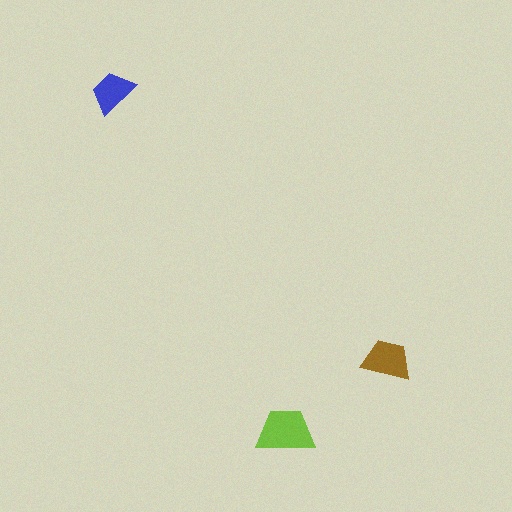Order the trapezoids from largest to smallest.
the lime one, the brown one, the blue one.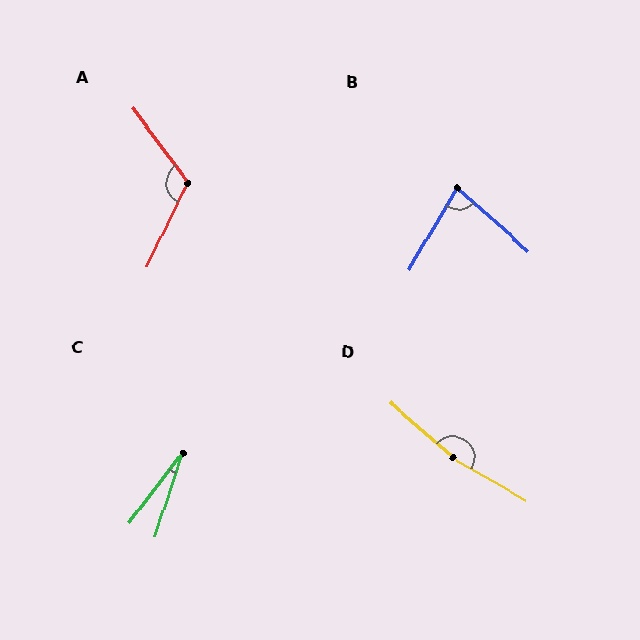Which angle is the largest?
D, at approximately 169 degrees.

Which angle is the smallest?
C, at approximately 19 degrees.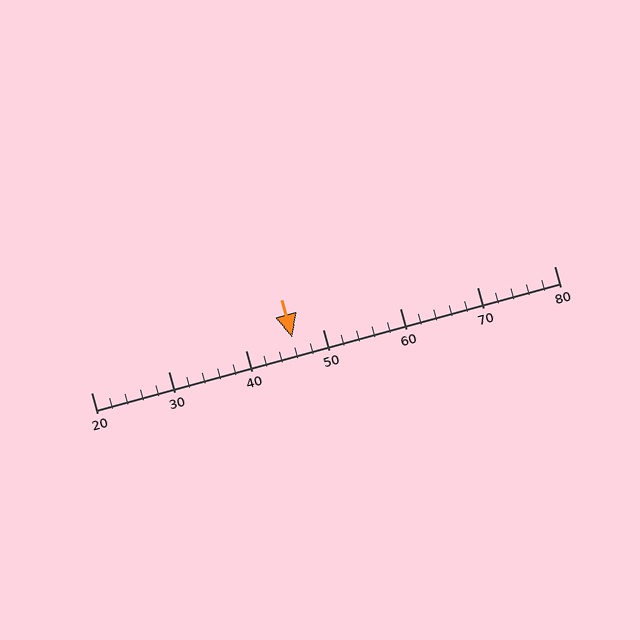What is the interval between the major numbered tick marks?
The major tick marks are spaced 10 units apart.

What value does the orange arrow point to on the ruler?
The orange arrow points to approximately 46.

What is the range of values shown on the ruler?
The ruler shows values from 20 to 80.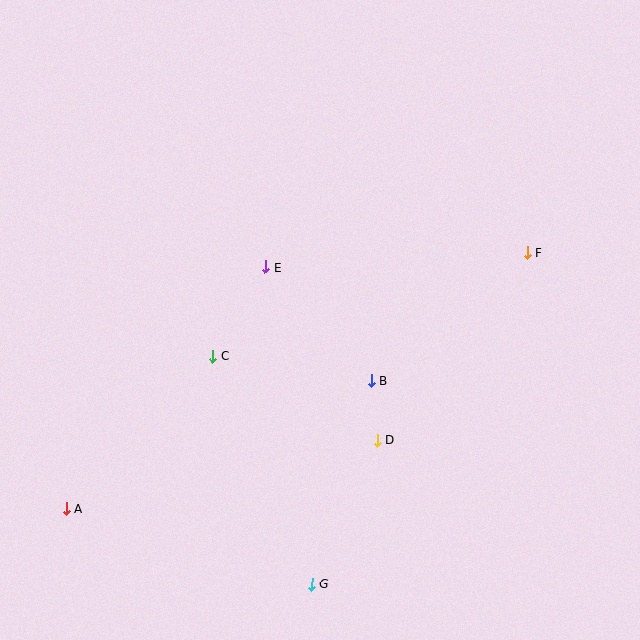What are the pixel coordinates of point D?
Point D is at (377, 440).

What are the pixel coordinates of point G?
Point G is at (312, 584).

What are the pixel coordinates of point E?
Point E is at (265, 267).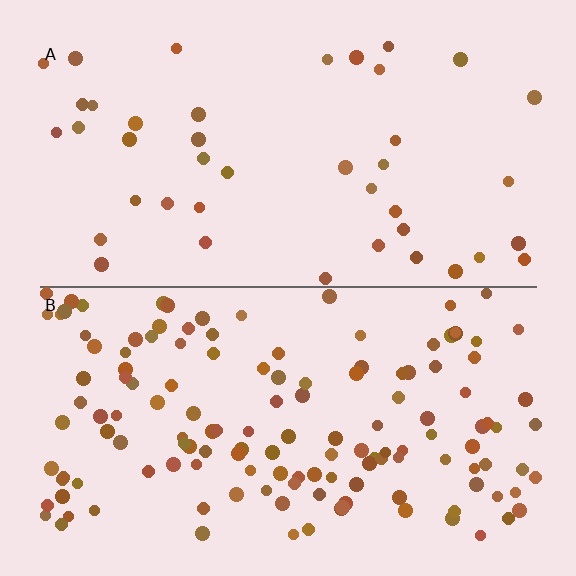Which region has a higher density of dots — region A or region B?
B (the bottom).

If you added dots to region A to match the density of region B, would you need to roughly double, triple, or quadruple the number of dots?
Approximately triple.